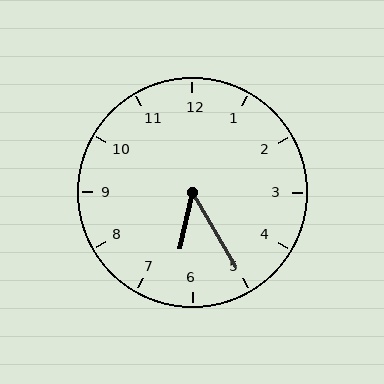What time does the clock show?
6:25.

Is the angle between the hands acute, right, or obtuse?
It is acute.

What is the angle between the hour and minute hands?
Approximately 42 degrees.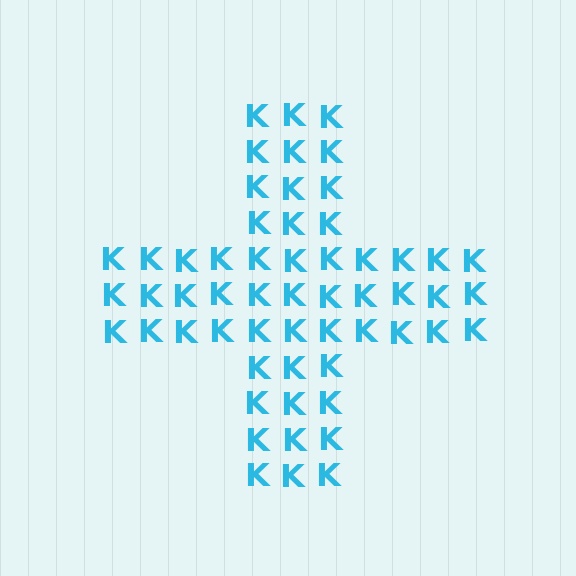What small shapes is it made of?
It is made of small letter K's.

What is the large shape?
The large shape is a cross.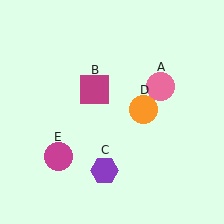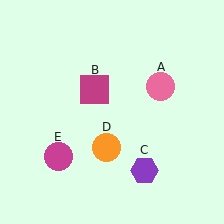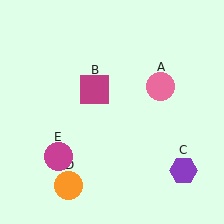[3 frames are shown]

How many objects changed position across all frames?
2 objects changed position: purple hexagon (object C), orange circle (object D).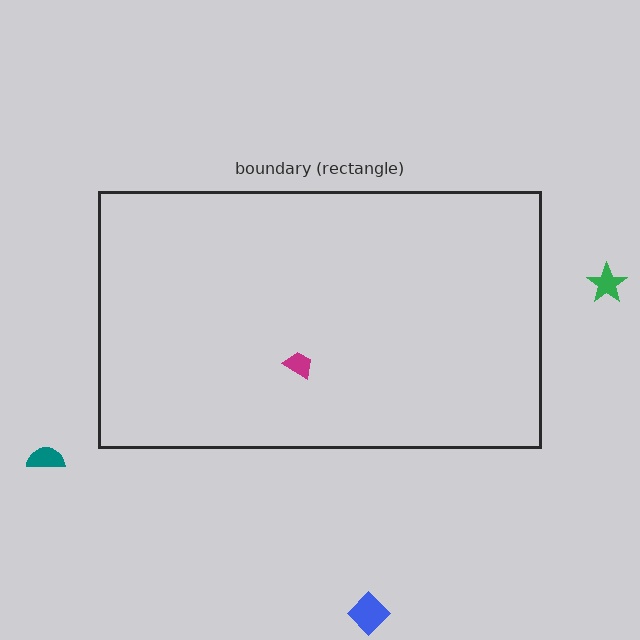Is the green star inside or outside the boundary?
Outside.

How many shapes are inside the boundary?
1 inside, 3 outside.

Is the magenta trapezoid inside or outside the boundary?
Inside.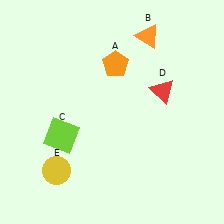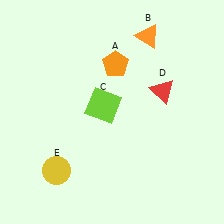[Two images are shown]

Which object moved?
The lime square (C) moved right.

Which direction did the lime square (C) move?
The lime square (C) moved right.